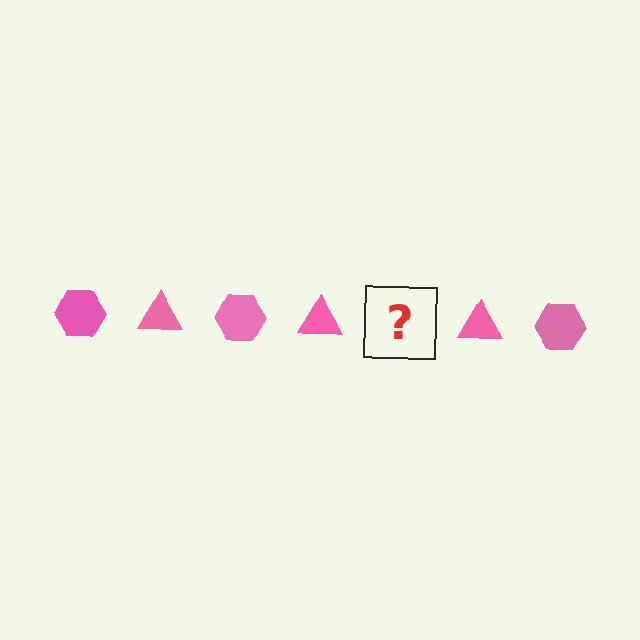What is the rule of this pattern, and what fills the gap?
The rule is that the pattern cycles through hexagon, triangle shapes in pink. The gap should be filled with a pink hexagon.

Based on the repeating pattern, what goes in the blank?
The blank should be a pink hexagon.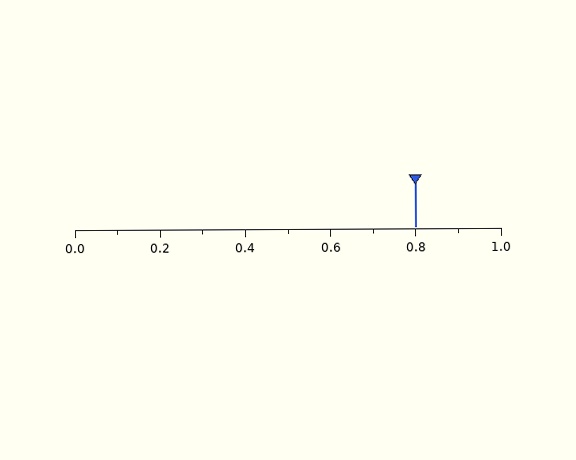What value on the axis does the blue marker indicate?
The marker indicates approximately 0.8.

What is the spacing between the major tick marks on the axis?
The major ticks are spaced 0.2 apart.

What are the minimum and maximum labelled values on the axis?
The axis runs from 0.0 to 1.0.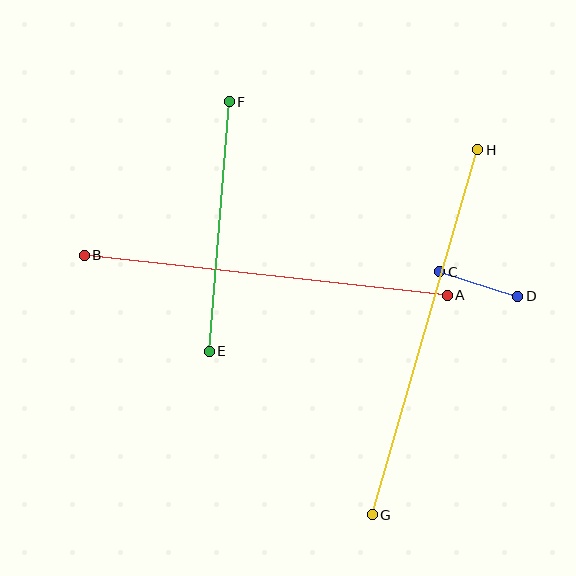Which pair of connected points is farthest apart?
Points G and H are farthest apart.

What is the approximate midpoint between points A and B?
The midpoint is at approximately (266, 275) pixels.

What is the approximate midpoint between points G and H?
The midpoint is at approximately (425, 332) pixels.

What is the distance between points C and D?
The distance is approximately 82 pixels.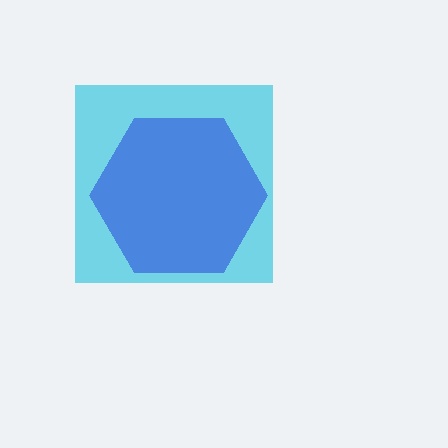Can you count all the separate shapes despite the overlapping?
Yes, there are 2 separate shapes.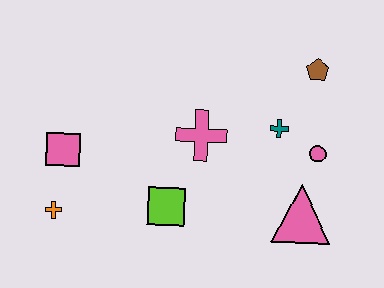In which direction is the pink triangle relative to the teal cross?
The pink triangle is below the teal cross.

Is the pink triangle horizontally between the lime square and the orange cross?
No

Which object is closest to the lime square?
The pink cross is closest to the lime square.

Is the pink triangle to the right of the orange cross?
Yes